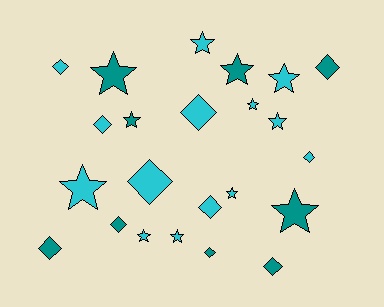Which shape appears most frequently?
Star, with 12 objects.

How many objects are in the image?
There are 23 objects.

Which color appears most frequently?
Cyan, with 14 objects.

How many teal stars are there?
There are 4 teal stars.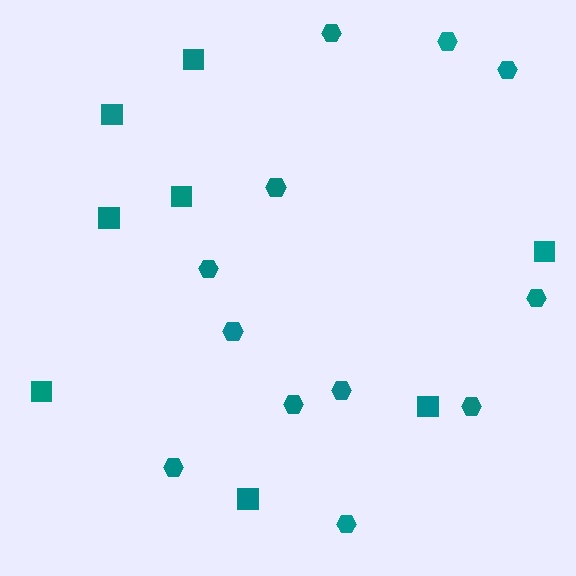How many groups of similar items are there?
There are 2 groups: one group of squares (8) and one group of hexagons (12).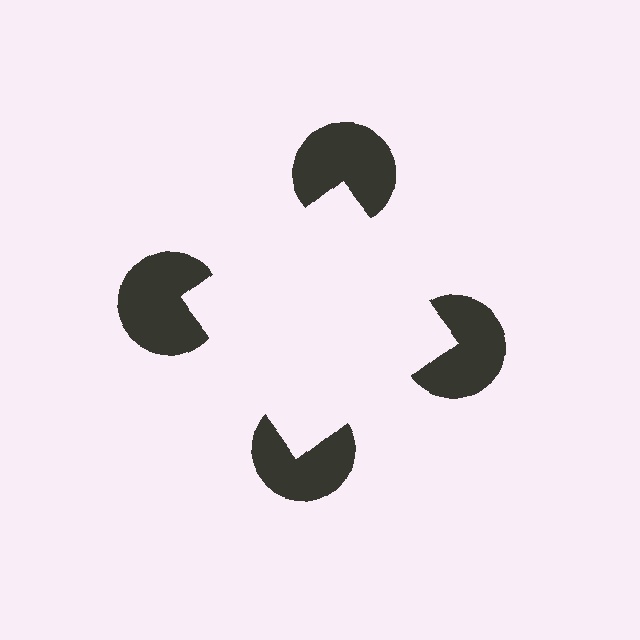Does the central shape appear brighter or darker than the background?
It typically appears slightly brighter than the background, even though no actual brightness change is drawn.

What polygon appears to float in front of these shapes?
An illusory square — its edges are inferred from the aligned wedge cuts in the pac-man discs, not physically drawn.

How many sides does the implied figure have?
4 sides.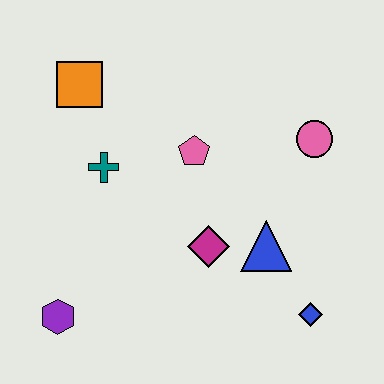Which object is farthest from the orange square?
The blue diamond is farthest from the orange square.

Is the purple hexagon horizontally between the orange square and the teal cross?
No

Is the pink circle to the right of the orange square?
Yes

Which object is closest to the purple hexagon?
The teal cross is closest to the purple hexagon.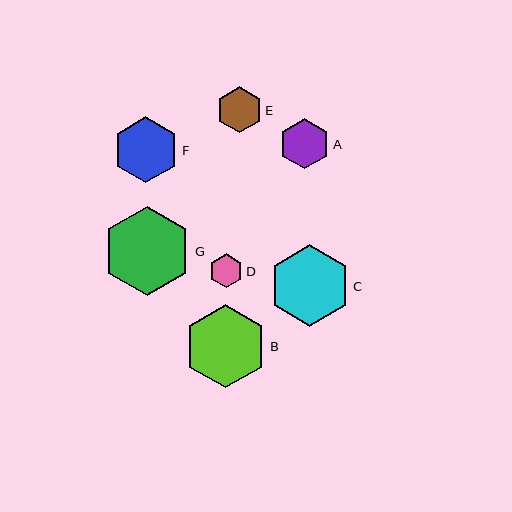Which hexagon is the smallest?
Hexagon D is the smallest with a size of approximately 34 pixels.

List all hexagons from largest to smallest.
From largest to smallest: G, B, C, F, A, E, D.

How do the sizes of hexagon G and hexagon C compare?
Hexagon G and hexagon C are approximately the same size.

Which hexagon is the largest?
Hexagon G is the largest with a size of approximately 89 pixels.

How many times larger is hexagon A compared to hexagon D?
Hexagon A is approximately 1.5 times the size of hexagon D.